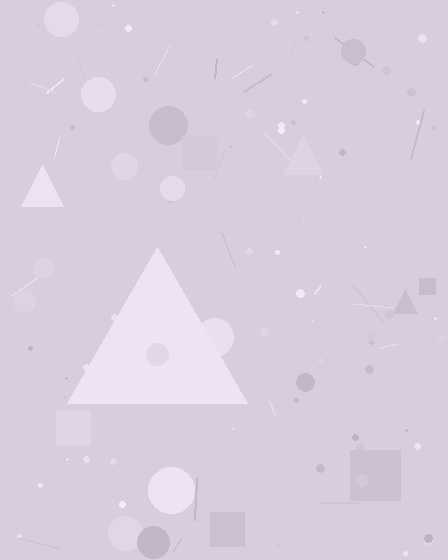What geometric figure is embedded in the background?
A triangle is embedded in the background.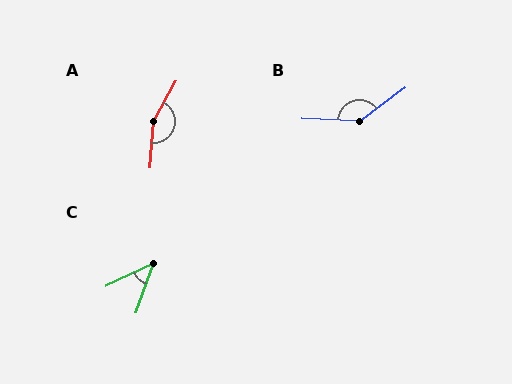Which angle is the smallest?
C, at approximately 46 degrees.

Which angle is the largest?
A, at approximately 155 degrees.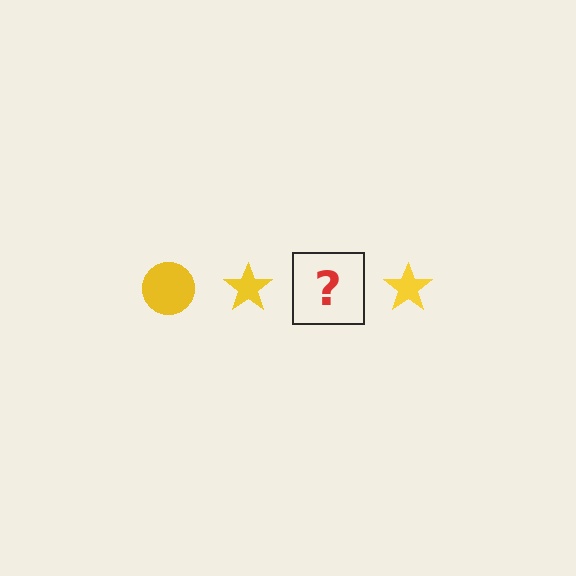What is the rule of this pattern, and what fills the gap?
The rule is that the pattern cycles through circle, star shapes in yellow. The gap should be filled with a yellow circle.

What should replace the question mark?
The question mark should be replaced with a yellow circle.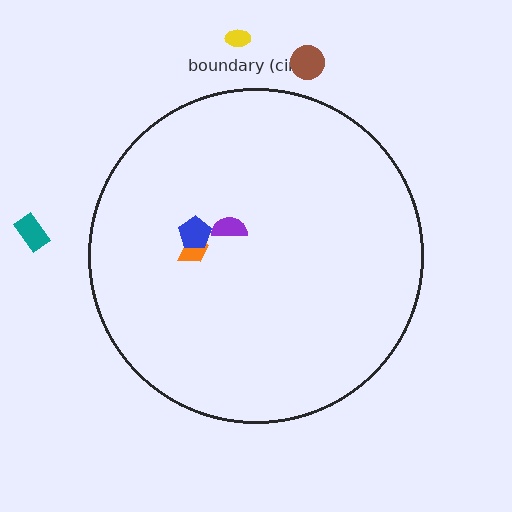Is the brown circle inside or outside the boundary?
Outside.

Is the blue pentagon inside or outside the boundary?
Inside.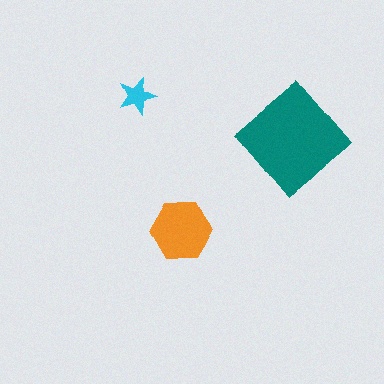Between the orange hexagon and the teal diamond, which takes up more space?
The teal diamond.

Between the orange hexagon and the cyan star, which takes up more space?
The orange hexagon.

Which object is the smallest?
The cyan star.